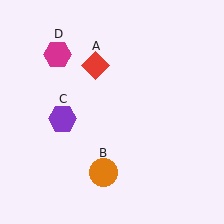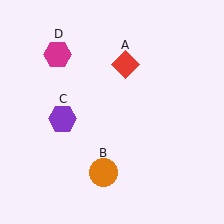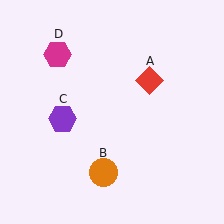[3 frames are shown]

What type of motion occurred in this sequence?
The red diamond (object A) rotated clockwise around the center of the scene.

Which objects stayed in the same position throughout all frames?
Orange circle (object B) and purple hexagon (object C) and magenta hexagon (object D) remained stationary.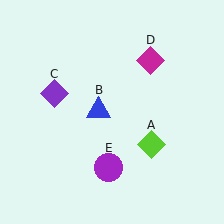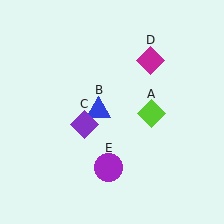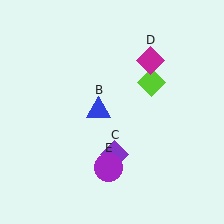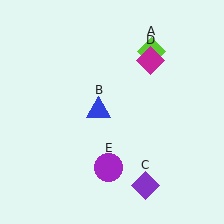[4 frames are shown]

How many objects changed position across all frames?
2 objects changed position: lime diamond (object A), purple diamond (object C).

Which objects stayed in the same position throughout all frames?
Blue triangle (object B) and magenta diamond (object D) and purple circle (object E) remained stationary.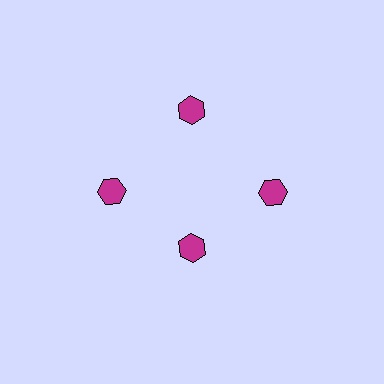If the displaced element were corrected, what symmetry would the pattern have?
It would have 4-fold rotational symmetry — the pattern would map onto itself every 90 degrees.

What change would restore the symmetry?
The symmetry would be restored by moving it outward, back onto the ring so that all 4 hexagons sit at equal angles and equal distance from the center.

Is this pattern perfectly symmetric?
No. The 4 magenta hexagons are arranged in a ring, but one element near the 6 o'clock position is pulled inward toward the center, breaking the 4-fold rotational symmetry.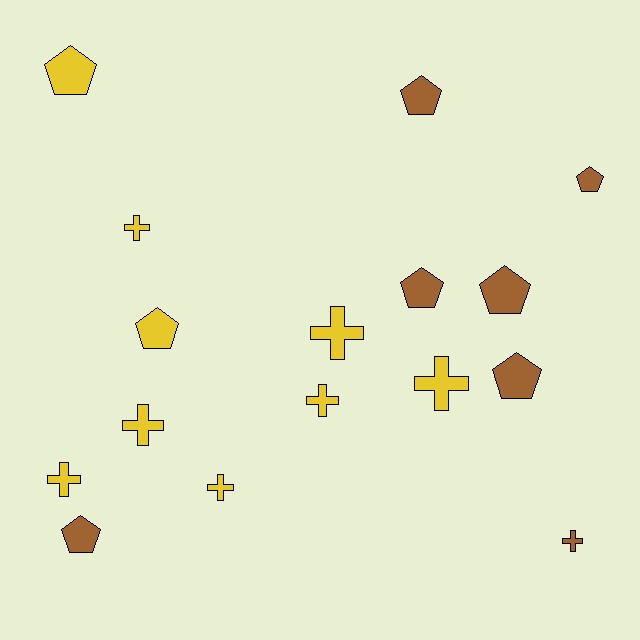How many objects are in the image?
There are 16 objects.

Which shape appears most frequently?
Pentagon, with 8 objects.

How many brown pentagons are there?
There are 6 brown pentagons.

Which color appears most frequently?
Yellow, with 9 objects.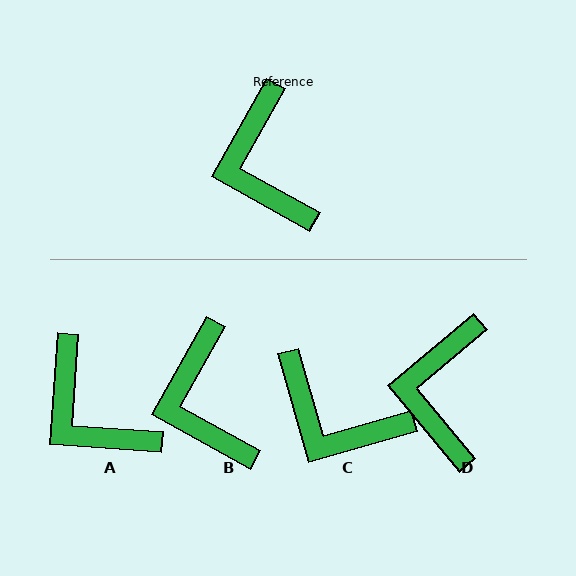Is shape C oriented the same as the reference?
No, it is off by about 45 degrees.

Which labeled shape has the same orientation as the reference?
B.